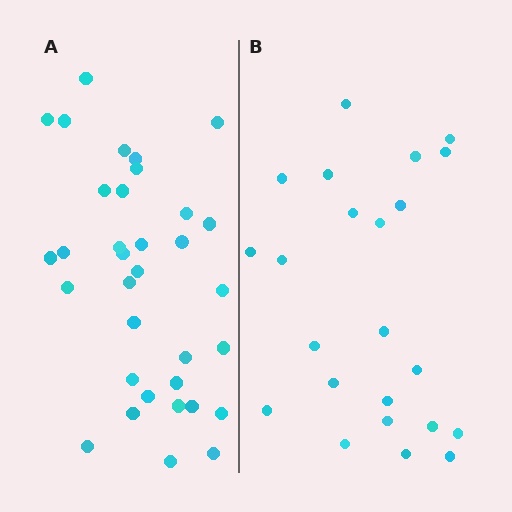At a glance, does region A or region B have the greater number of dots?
Region A (the left region) has more dots.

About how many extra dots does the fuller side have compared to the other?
Region A has roughly 12 or so more dots than region B.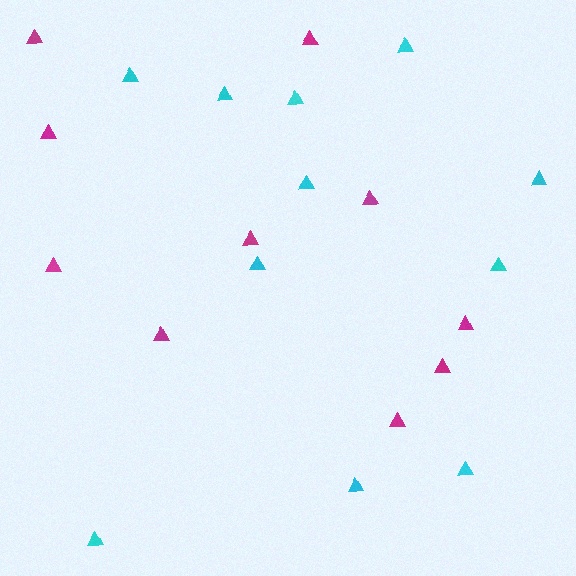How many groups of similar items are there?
There are 2 groups: one group of magenta triangles (10) and one group of cyan triangles (11).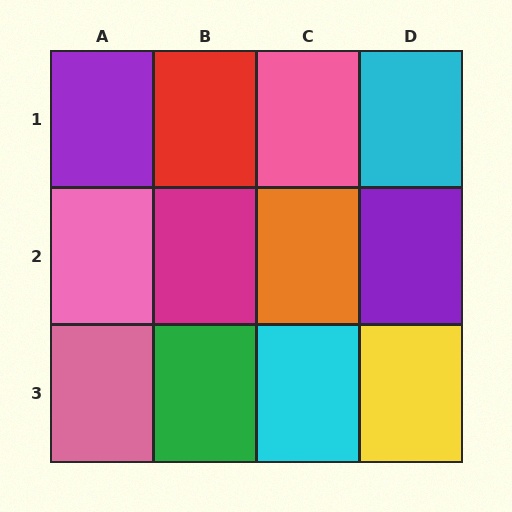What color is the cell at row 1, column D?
Cyan.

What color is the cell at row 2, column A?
Pink.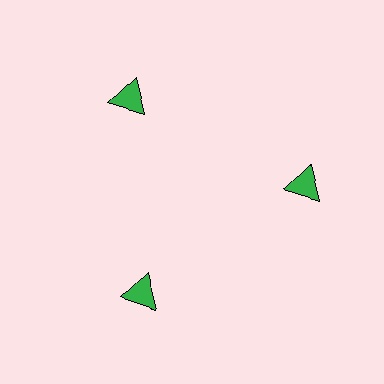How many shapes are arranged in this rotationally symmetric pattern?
There are 3 shapes, arranged in 3 groups of 1.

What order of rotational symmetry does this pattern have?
This pattern has 3-fold rotational symmetry.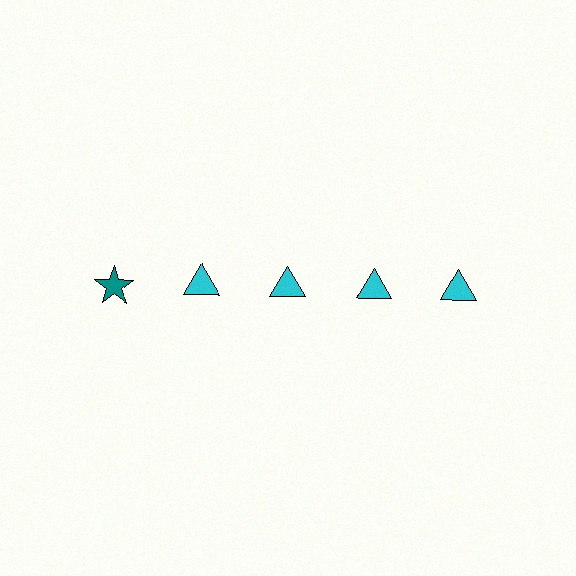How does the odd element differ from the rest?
It differs in both color (teal instead of cyan) and shape (star instead of triangle).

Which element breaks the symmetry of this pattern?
The teal star in the top row, leftmost column breaks the symmetry. All other shapes are cyan triangles.